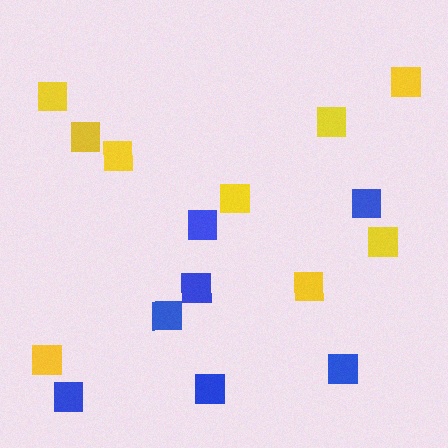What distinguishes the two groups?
There are 2 groups: one group of blue squares (7) and one group of yellow squares (9).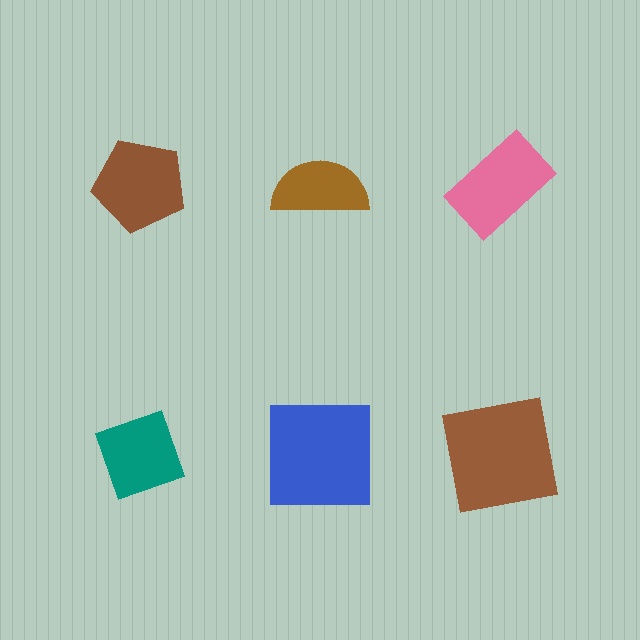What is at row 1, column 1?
A brown pentagon.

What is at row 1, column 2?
A brown semicircle.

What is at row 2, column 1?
A teal diamond.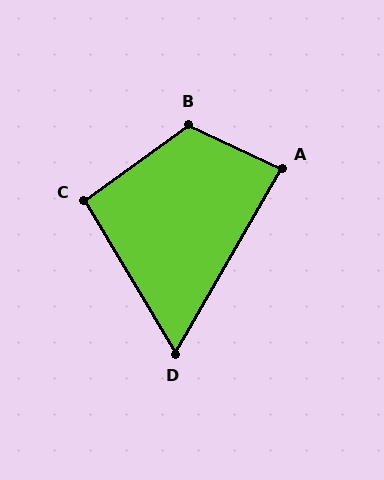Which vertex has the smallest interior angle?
D, at approximately 61 degrees.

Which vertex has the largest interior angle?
B, at approximately 119 degrees.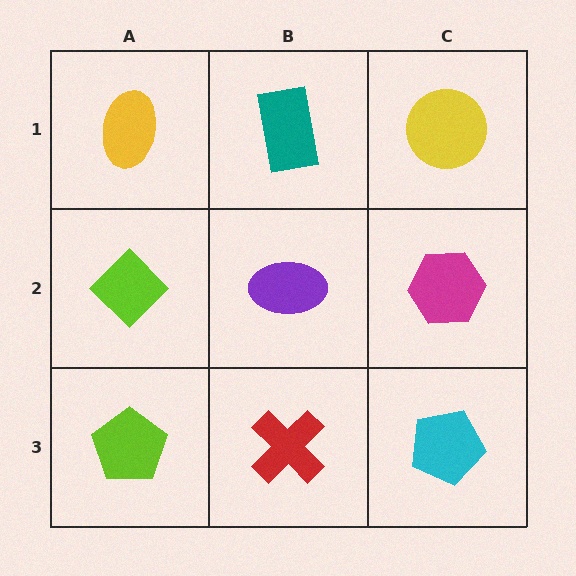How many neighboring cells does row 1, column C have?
2.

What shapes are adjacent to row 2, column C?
A yellow circle (row 1, column C), a cyan pentagon (row 3, column C), a purple ellipse (row 2, column B).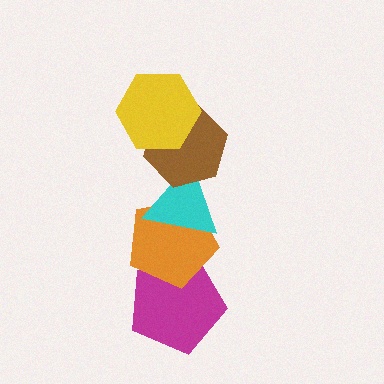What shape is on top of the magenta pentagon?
The orange pentagon is on top of the magenta pentagon.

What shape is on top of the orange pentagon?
The cyan triangle is on top of the orange pentagon.